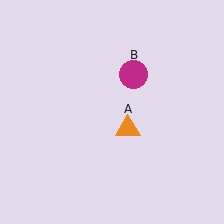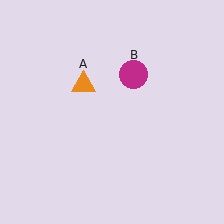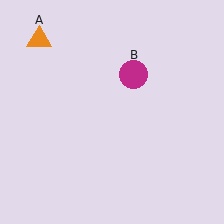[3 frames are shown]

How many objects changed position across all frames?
1 object changed position: orange triangle (object A).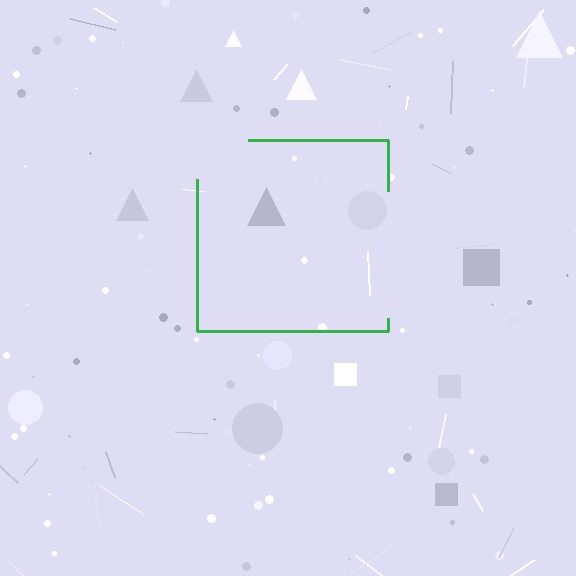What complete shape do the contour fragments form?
The contour fragments form a square.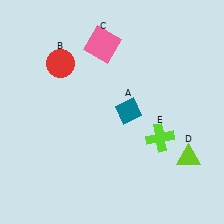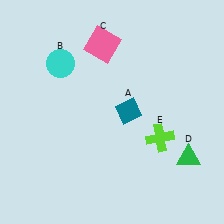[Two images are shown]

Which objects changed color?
B changed from red to cyan. D changed from lime to green.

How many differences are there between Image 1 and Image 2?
There are 2 differences between the two images.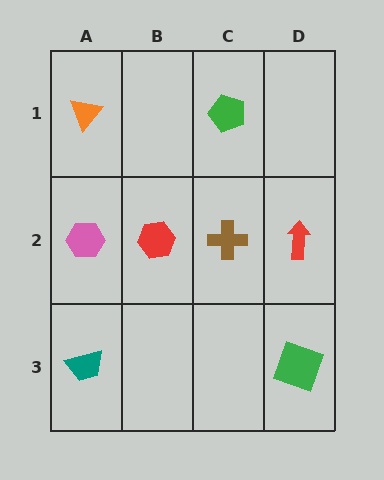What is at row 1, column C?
A green pentagon.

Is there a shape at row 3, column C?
No, that cell is empty.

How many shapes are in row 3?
2 shapes.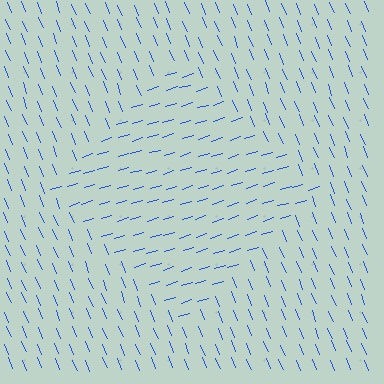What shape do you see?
I see a diamond.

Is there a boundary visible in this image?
Yes, there is a texture boundary formed by a change in line orientation.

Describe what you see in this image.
The image is filled with small blue line segments. A diamond region in the image has lines oriented differently from the surrounding lines, creating a visible texture boundary.